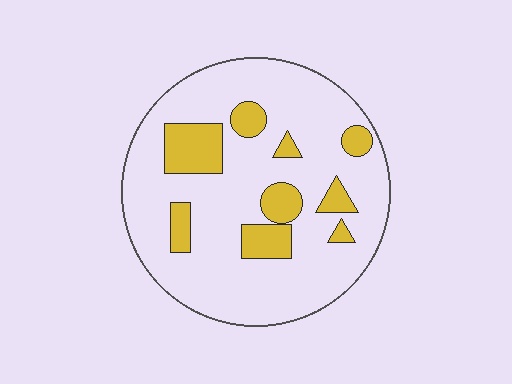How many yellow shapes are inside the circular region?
9.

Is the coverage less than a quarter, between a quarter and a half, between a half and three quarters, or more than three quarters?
Less than a quarter.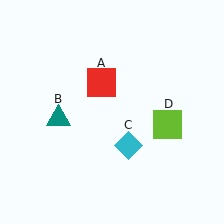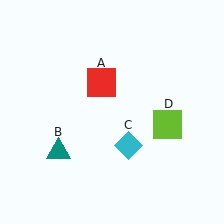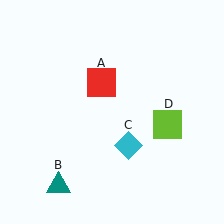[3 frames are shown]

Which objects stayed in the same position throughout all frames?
Red square (object A) and cyan diamond (object C) and lime square (object D) remained stationary.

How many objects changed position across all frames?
1 object changed position: teal triangle (object B).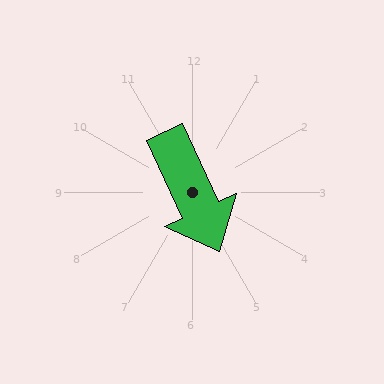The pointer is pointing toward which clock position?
Roughly 5 o'clock.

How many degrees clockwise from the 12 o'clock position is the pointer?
Approximately 155 degrees.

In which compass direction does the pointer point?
Southeast.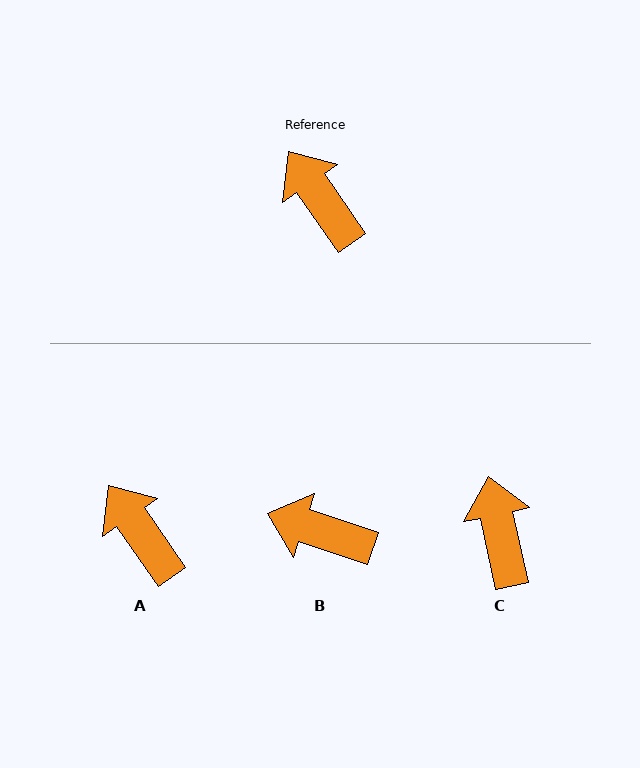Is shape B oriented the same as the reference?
No, it is off by about 37 degrees.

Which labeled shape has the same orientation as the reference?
A.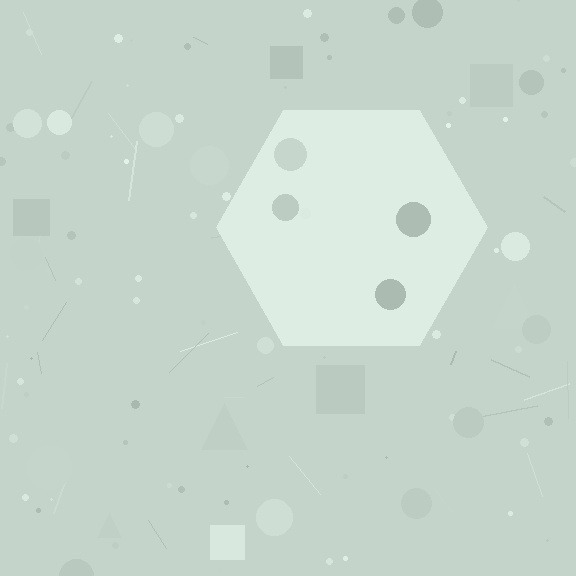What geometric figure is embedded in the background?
A hexagon is embedded in the background.